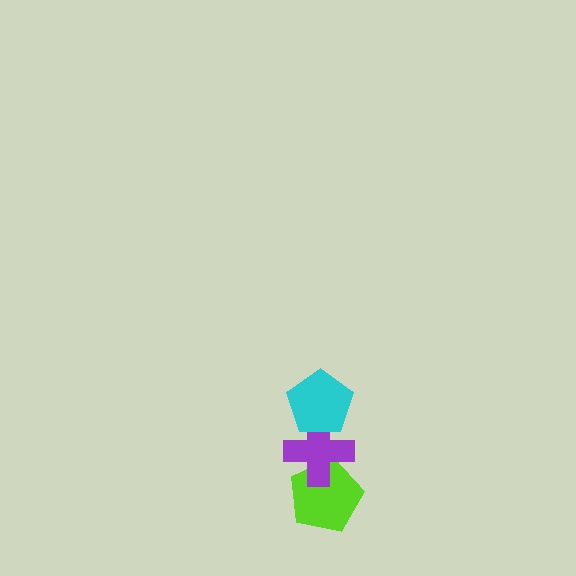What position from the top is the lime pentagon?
The lime pentagon is 3rd from the top.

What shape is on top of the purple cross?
The cyan pentagon is on top of the purple cross.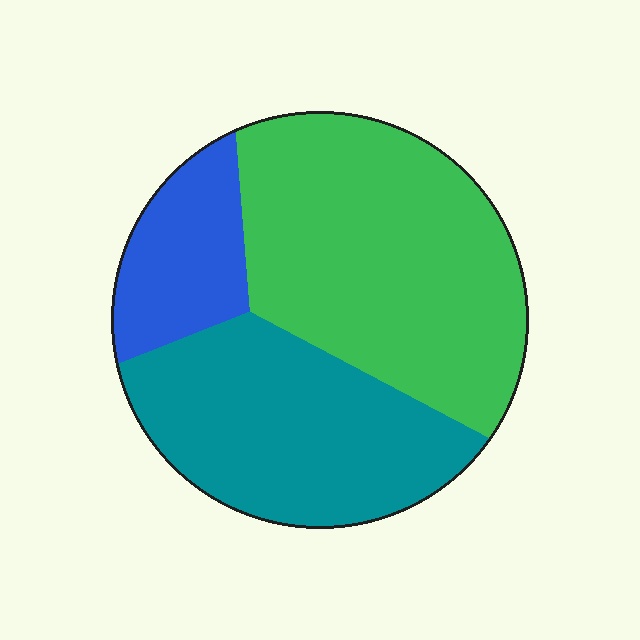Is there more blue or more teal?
Teal.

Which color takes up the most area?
Green, at roughly 50%.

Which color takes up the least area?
Blue, at roughly 15%.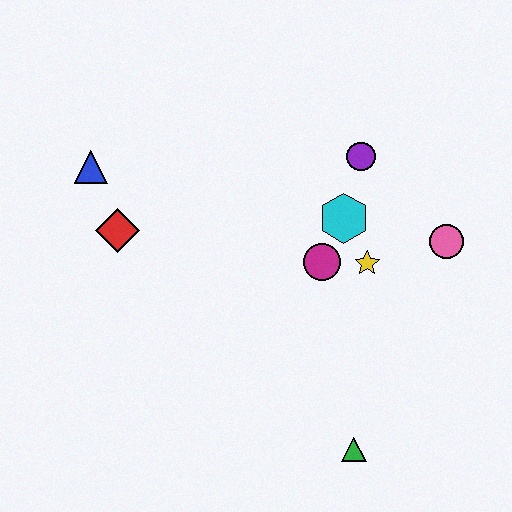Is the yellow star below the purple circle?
Yes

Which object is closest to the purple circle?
The cyan hexagon is closest to the purple circle.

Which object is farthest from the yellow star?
The blue triangle is farthest from the yellow star.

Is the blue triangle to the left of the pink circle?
Yes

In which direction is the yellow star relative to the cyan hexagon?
The yellow star is below the cyan hexagon.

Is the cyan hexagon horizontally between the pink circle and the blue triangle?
Yes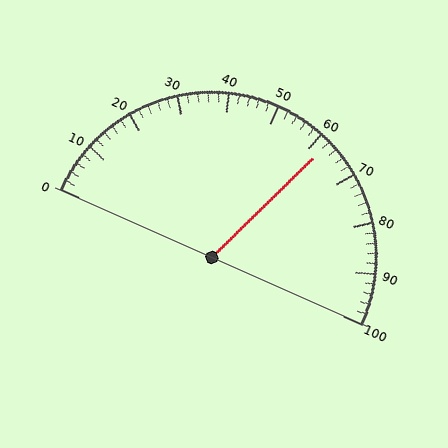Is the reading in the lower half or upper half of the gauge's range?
The reading is in the upper half of the range (0 to 100).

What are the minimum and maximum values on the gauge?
The gauge ranges from 0 to 100.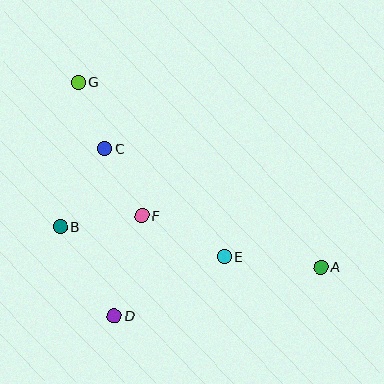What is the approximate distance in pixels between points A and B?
The distance between A and B is approximately 263 pixels.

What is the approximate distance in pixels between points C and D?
The distance between C and D is approximately 168 pixels.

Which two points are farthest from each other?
Points A and G are farthest from each other.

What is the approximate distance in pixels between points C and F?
The distance between C and F is approximately 77 pixels.